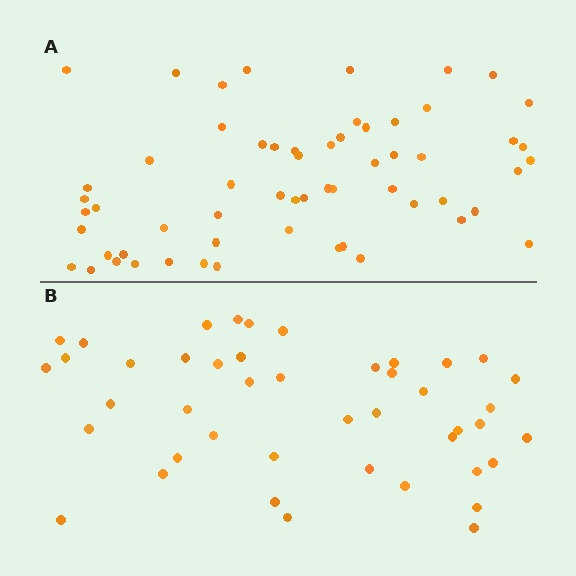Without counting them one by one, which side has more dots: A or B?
Region A (the top region) has more dots.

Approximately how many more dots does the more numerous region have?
Region A has approximately 15 more dots than region B.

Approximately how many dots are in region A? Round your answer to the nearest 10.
About 60 dots.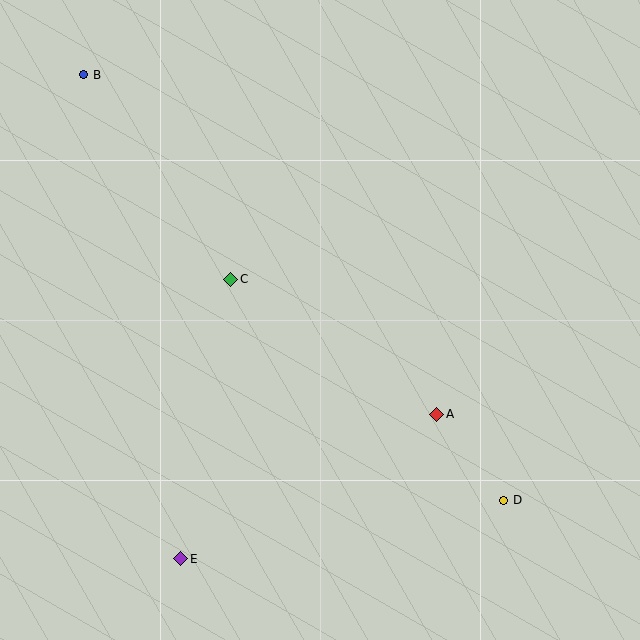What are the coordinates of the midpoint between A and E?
The midpoint between A and E is at (309, 487).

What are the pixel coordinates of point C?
Point C is at (231, 279).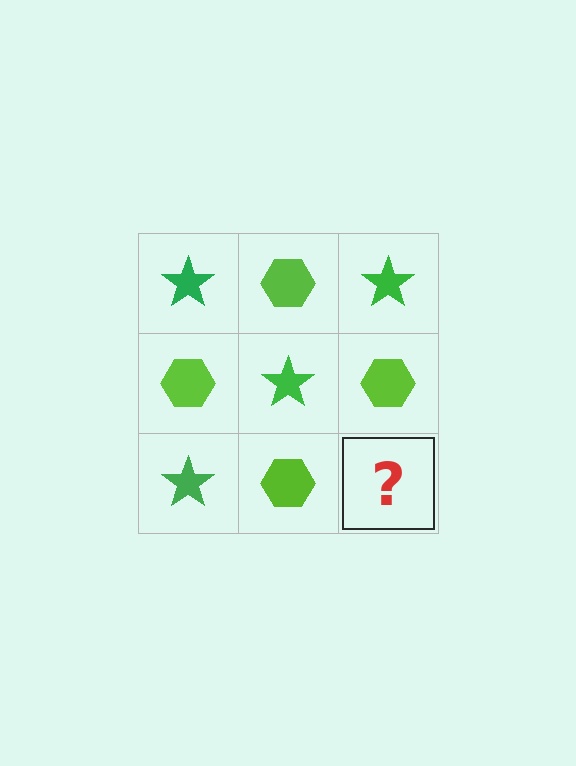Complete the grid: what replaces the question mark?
The question mark should be replaced with a green star.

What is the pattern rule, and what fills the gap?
The rule is that it alternates green star and lime hexagon in a checkerboard pattern. The gap should be filled with a green star.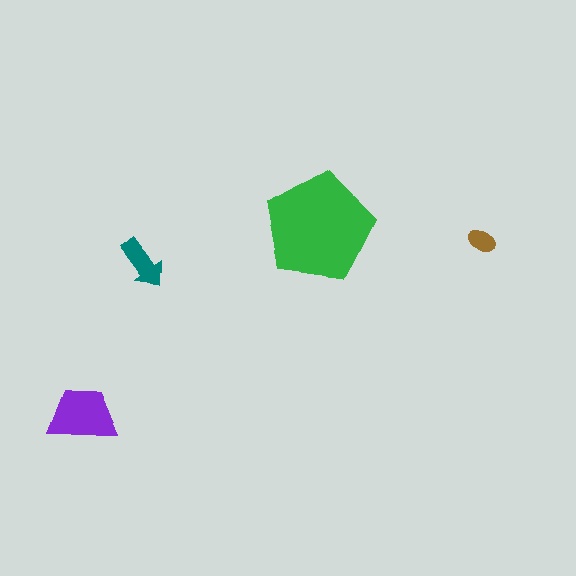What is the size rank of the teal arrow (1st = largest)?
3rd.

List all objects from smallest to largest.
The brown ellipse, the teal arrow, the purple trapezoid, the green pentagon.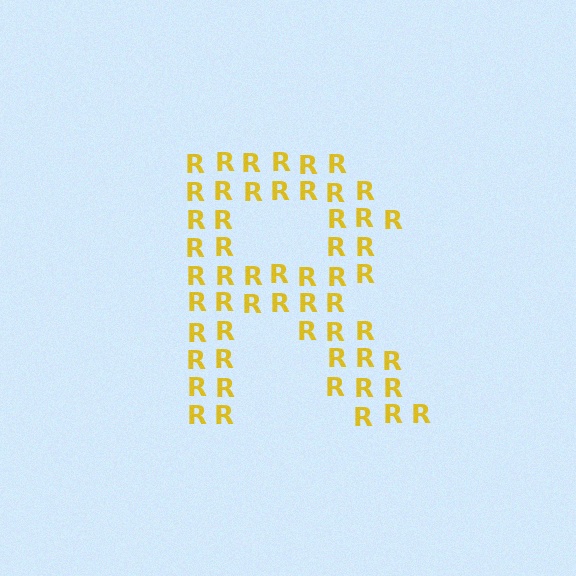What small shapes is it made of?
It is made of small letter R's.